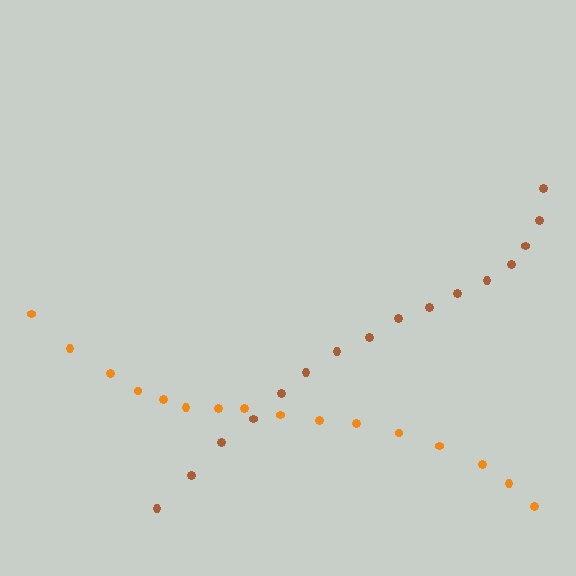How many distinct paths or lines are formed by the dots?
There are 2 distinct paths.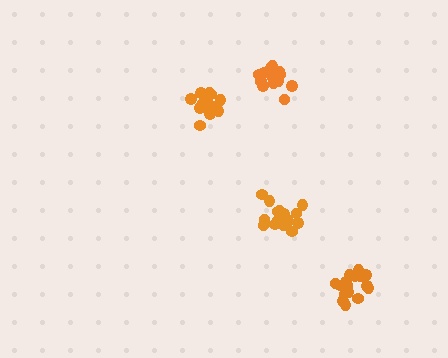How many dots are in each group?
Group 1: 19 dots, Group 2: 16 dots, Group 3: 16 dots, Group 4: 15 dots (66 total).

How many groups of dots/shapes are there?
There are 4 groups.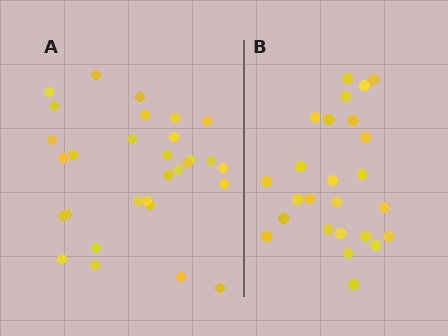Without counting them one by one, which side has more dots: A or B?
Region A (the left region) has more dots.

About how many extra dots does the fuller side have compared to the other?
Region A has about 5 more dots than region B.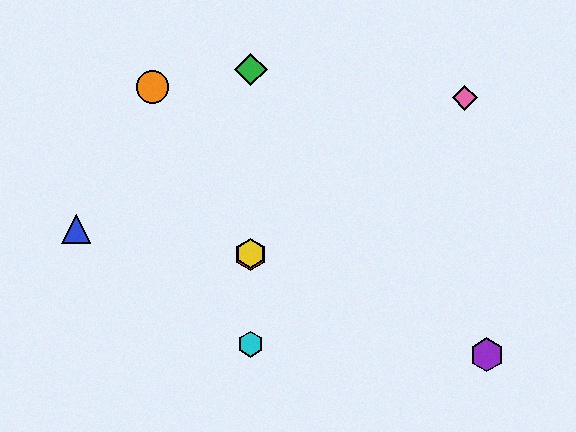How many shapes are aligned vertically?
4 shapes (the red hexagon, the green diamond, the yellow hexagon, the cyan hexagon) are aligned vertically.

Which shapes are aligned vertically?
The red hexagon, the green diamond, the yellow hexagon, the cyan hexagon are aligned vertically.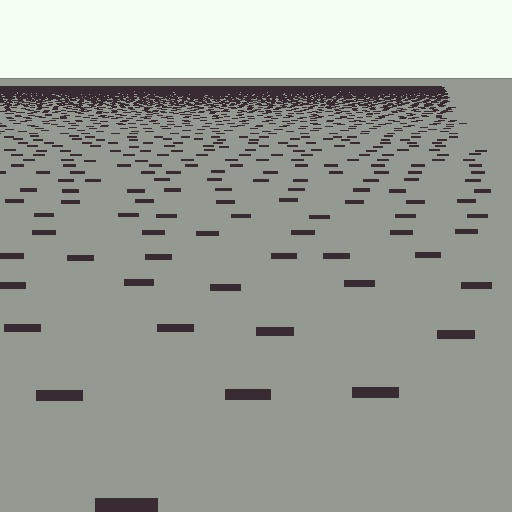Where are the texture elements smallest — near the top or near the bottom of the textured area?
Near the top.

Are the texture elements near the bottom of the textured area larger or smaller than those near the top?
Larger. Near the bottom, elements are closer to the viewer and appear at a bigger on-screen size.